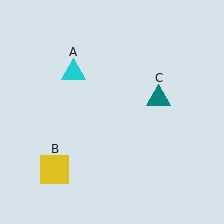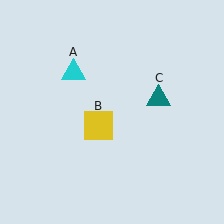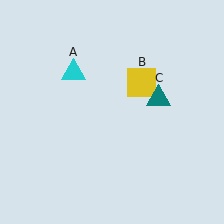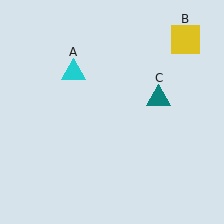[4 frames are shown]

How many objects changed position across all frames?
1 object changed position: yellow square (object B).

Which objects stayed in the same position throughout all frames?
Cyan triangle (object A) and teal triangle (object C) remained stationary.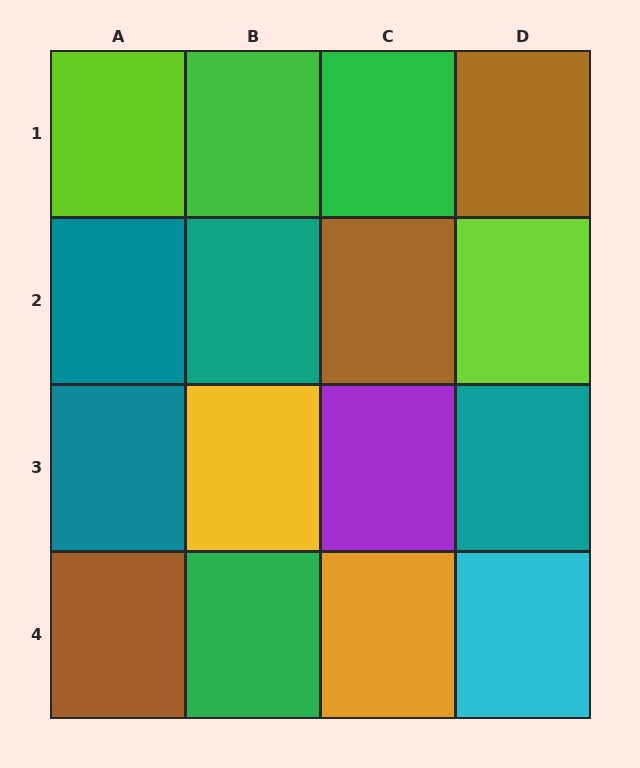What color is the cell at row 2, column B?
Teal.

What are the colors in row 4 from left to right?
Brown, green, orange, cyan.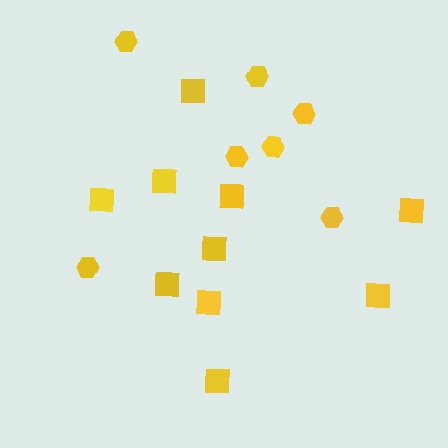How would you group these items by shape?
There are 2 groups: one group of hexagons (7) and one group of squares (10).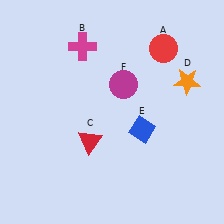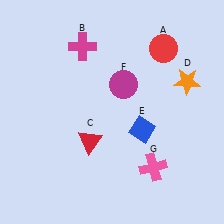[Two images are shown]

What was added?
A pink cross (G) was added in Image 2.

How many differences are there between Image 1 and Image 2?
There is 1 difference between the two images.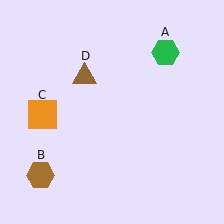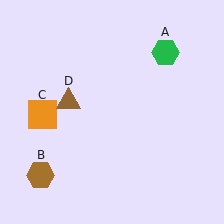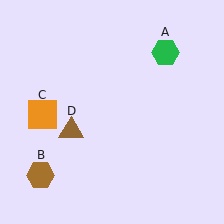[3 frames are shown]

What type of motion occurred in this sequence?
The brown triangle (object D) rotated counterclockwise around the center of the scene.